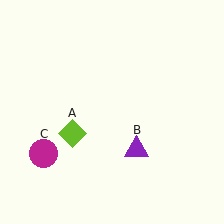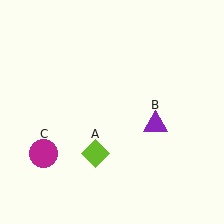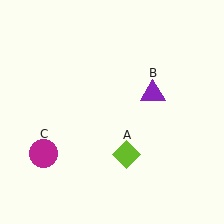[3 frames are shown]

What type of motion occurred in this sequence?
The lime diamond (object A), purple triangle (object B) rotated counterclockwise around the center of the scene.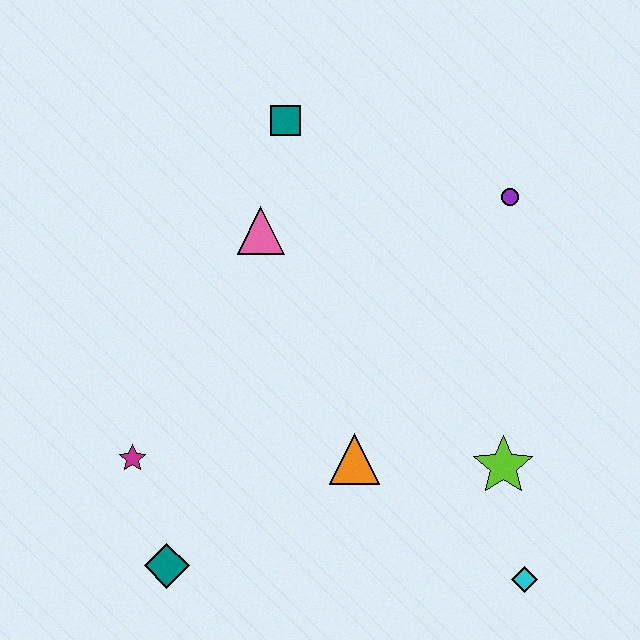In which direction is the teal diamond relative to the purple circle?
The teal diamond is below the purple circle.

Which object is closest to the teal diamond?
The magenta star is closest to the teal diamond.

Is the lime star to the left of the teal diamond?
No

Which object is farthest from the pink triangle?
The cyan diamond is farthest from the pink triangle.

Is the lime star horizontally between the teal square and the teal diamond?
No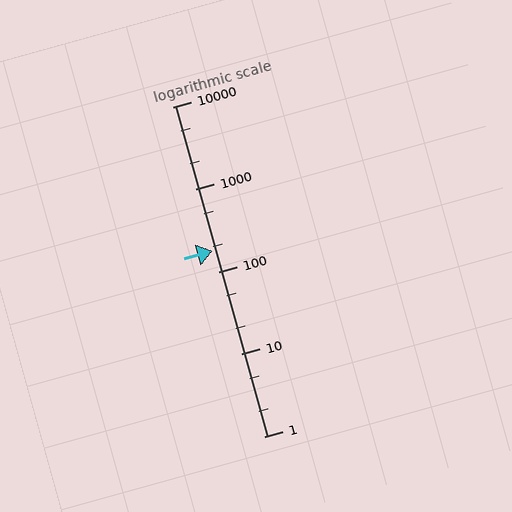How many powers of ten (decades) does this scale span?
The scale spans 4 decades, from 1 to 10000.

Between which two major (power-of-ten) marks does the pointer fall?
The pointer is between 100 and 1000.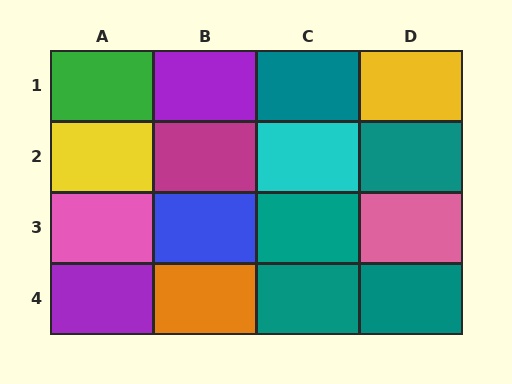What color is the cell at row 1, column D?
Yellow.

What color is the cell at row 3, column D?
Pink.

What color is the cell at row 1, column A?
Green.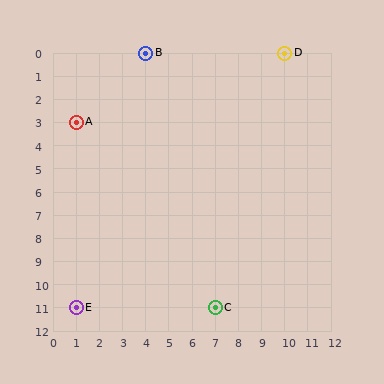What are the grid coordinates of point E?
Point E is at grid coordinates (1, 11).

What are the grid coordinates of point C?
Point C is at grid coordinates (7, 11).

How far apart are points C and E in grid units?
Points C and E are 6 columns apart.